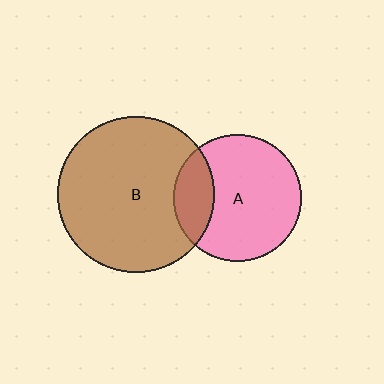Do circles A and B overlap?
Yes.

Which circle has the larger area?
Circle B (brown).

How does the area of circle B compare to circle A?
Approximately 1.5 times.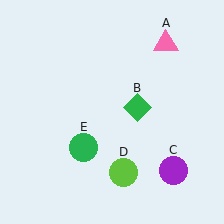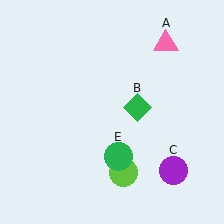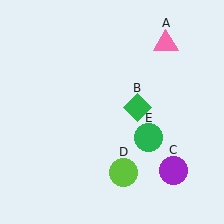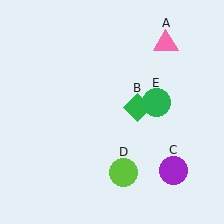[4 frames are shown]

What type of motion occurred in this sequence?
The green circle (object E) rotated counterclockwise around the center of the scene.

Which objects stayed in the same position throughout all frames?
Pink triangle (object A) and green diamond (object B) and purple circle (object C) and lime circle (object D) remained stationary.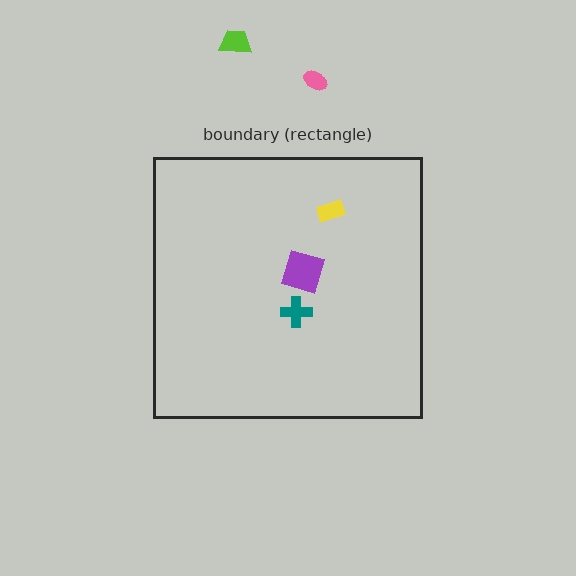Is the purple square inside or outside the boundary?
Inside.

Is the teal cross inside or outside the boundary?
Inside.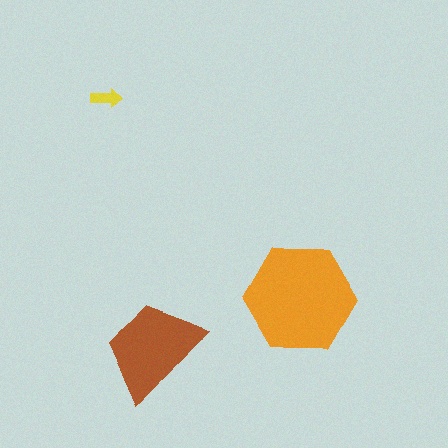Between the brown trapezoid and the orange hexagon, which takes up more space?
The orange hexagon.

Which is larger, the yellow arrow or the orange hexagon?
The orange hexagon.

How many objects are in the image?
There are 3 objects in the image.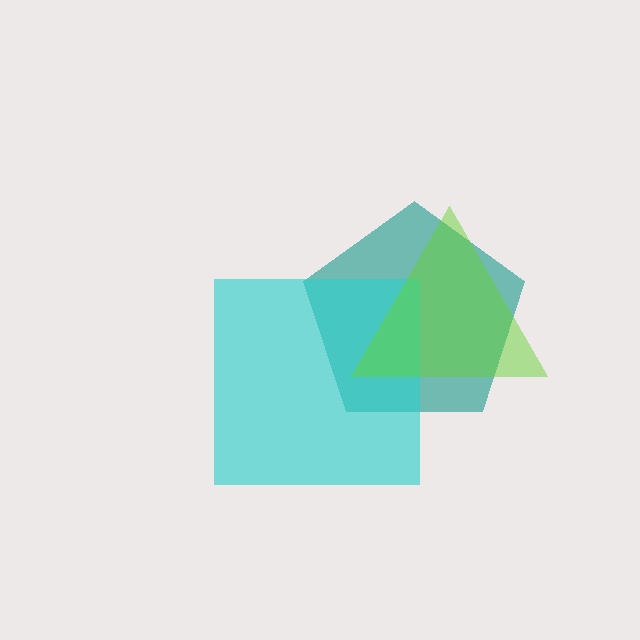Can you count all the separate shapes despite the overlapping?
Yes, there are 3 separate shapes.